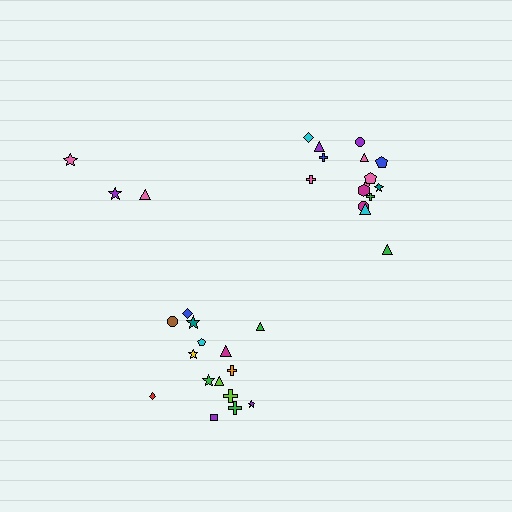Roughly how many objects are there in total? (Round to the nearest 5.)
Roughly 35 objects in total.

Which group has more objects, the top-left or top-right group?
The top-right group.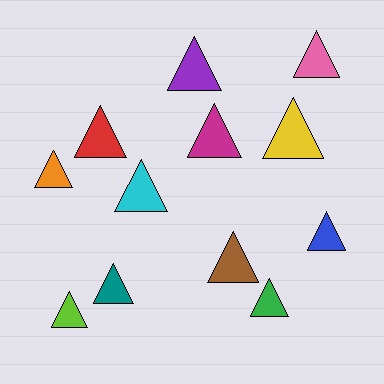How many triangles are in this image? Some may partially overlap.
There are 12 triangles.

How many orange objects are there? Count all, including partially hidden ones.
There is 1 orange object.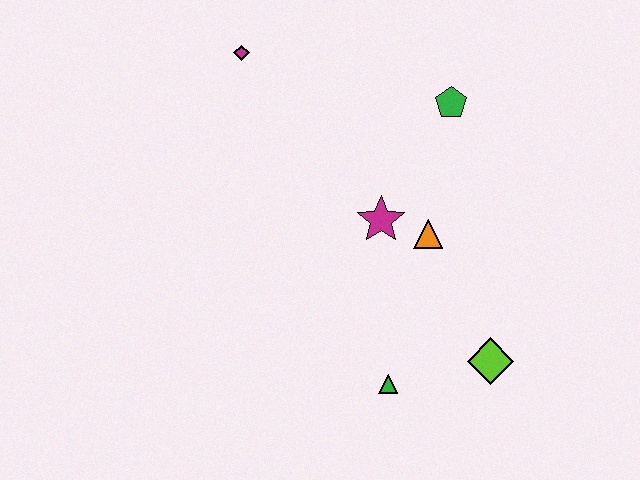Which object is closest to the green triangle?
The lime diamond is closest to the green triangle.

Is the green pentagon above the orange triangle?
Yes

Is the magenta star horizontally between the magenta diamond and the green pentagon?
Yes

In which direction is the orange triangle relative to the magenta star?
The orange triangle is to the right of the magenta star.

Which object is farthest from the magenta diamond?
The lime diamond is farthest from the magenta diamond.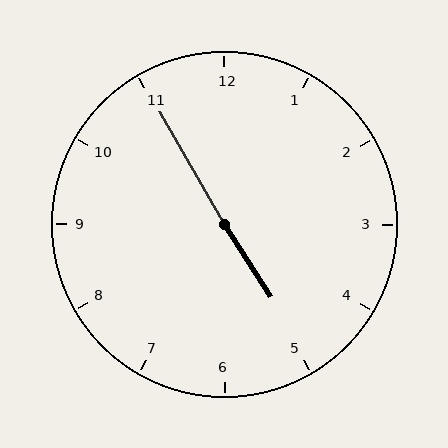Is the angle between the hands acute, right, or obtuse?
It is obtuse.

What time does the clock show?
4:55.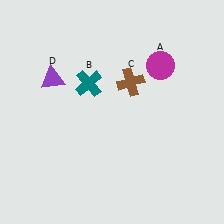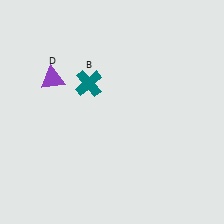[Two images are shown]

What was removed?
The brown cross (C), the magenta circle (A) were removed in Image 2.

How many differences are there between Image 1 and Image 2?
There are 2 differences between the two images.